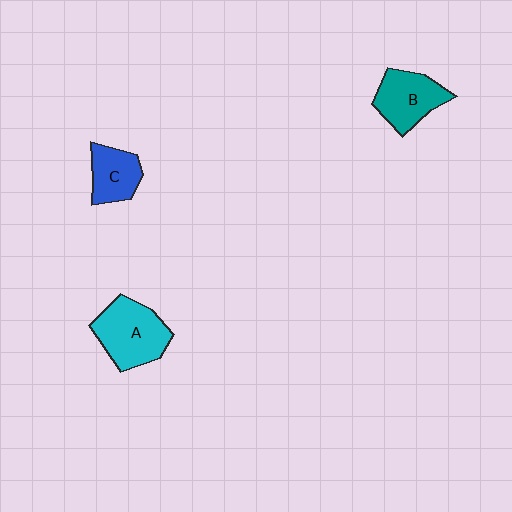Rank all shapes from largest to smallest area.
From largest to smallest: A (cyan), B (teal), C (blue).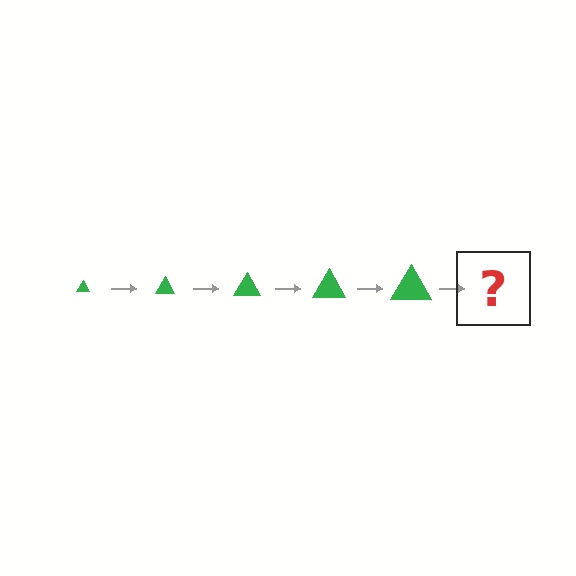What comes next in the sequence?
The next element should be a green triangle, larger than the previous one.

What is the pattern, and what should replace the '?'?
The pattern is that the triangle gets progressively larger each step. The '?' should be a green triangle, larger than the previous one.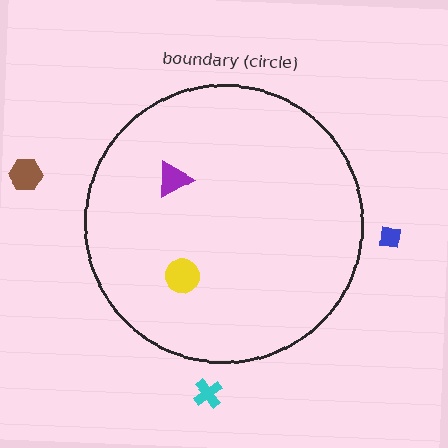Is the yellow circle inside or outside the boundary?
Inside.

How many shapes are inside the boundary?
2 inside, 3 outside.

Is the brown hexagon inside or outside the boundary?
Outside.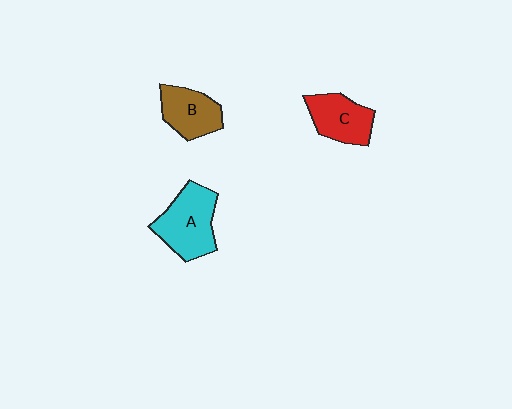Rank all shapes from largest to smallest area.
From largest to smallest: A (cyan), C (red), B (brown).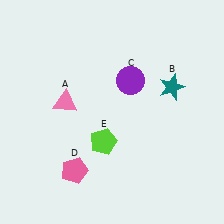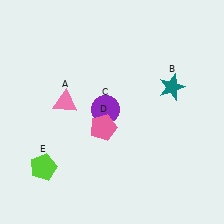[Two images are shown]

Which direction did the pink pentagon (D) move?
The pink pentagon (D) moved up.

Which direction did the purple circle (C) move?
The purple circle (C) moved down.